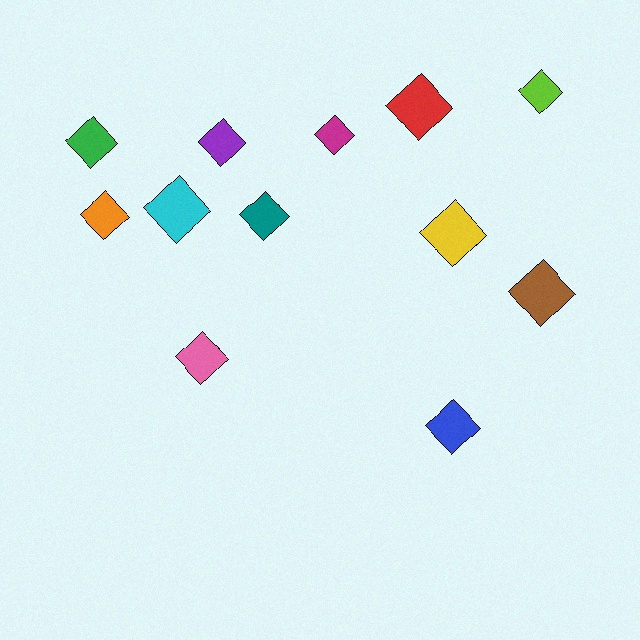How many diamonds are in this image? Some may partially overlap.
There are 12 diamonds.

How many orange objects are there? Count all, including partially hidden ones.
There is 1 orange object.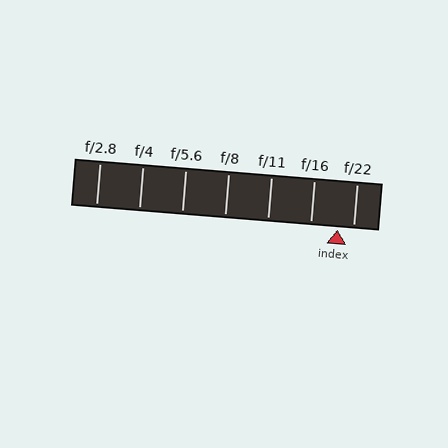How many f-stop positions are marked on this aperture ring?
There are 7 f-stop positions marked.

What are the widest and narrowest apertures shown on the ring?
The widest aperture shown is f/2.8 and the narrowest is f/22.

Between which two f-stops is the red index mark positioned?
The index mark is between f/16 and f/22.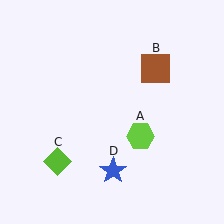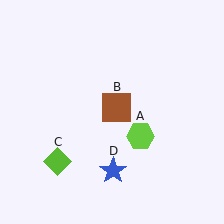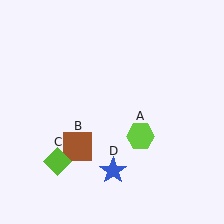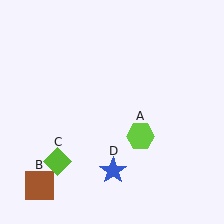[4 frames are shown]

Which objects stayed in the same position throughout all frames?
Lime hexagon (object A) and lime diamond (object C) and blue star (object D) remained stationary.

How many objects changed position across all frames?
1 object changed position: brown square (object B).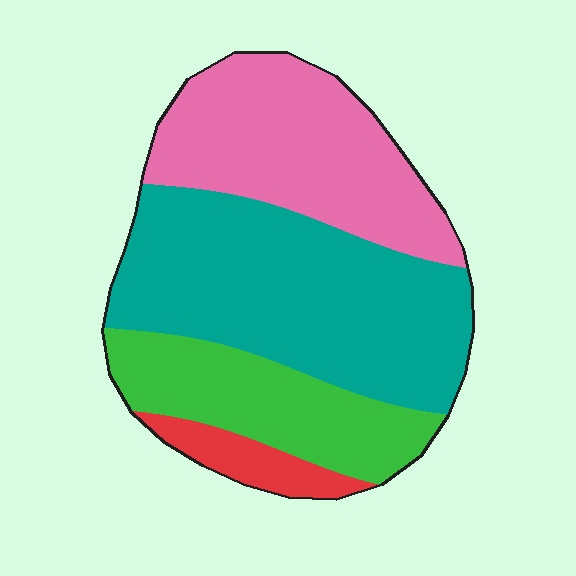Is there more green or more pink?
Pink.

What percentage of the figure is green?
Green covers about 20% of the figure.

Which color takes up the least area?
Red, at roughly 5%.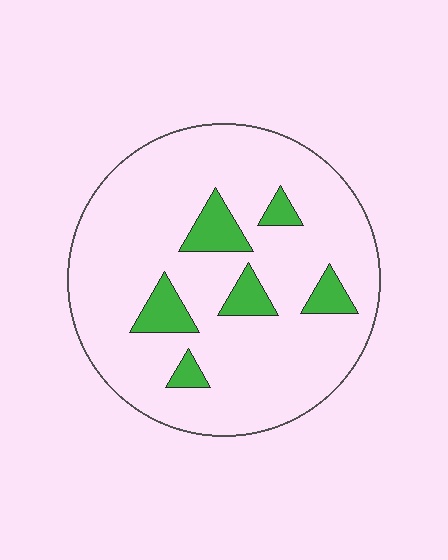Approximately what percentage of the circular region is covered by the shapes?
Approximately 15%.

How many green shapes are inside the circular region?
6.